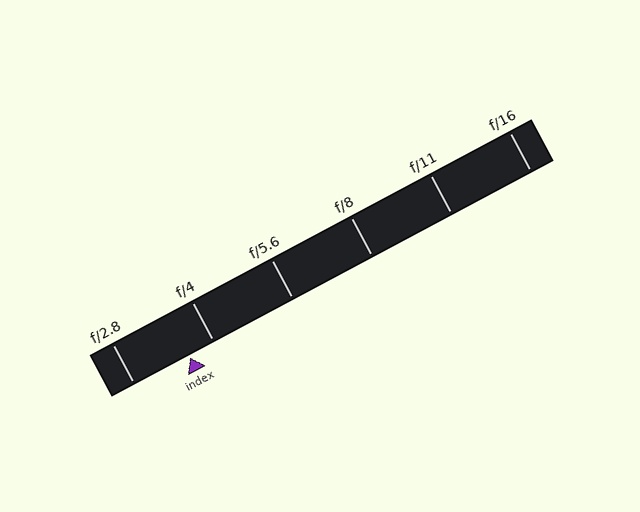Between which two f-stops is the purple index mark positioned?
The index mark is between f/2.8 and f/4.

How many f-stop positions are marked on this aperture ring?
There are 6 f-stop positions marked.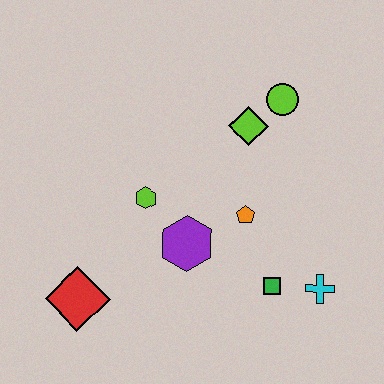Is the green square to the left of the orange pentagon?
No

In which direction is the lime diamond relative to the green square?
The lime diamond is above the green square.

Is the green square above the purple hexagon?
No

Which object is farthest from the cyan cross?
The red diamond is farthest from the cyan cross.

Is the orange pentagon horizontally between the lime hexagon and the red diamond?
No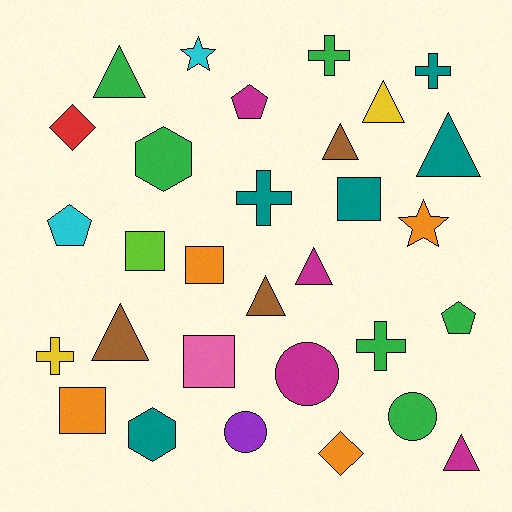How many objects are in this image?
There are 30 objects.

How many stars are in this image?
There are 2 stars.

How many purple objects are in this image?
There is 1 purple object.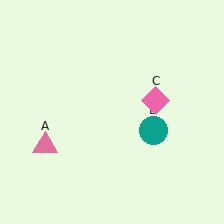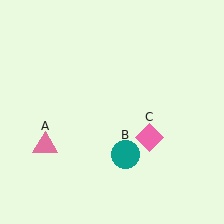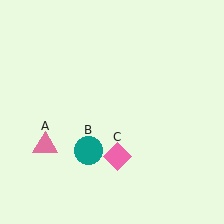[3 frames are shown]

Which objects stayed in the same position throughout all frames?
Pink triangle (object A) remained stationary.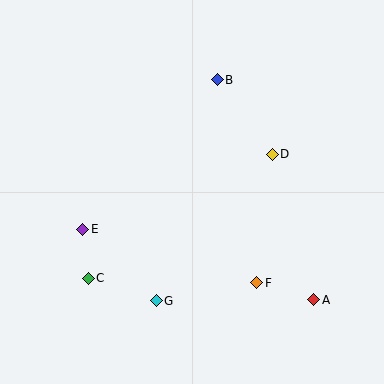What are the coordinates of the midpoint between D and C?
The midpoint between D and C is at (180, 216).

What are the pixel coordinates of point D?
Point D is at (272, 154).